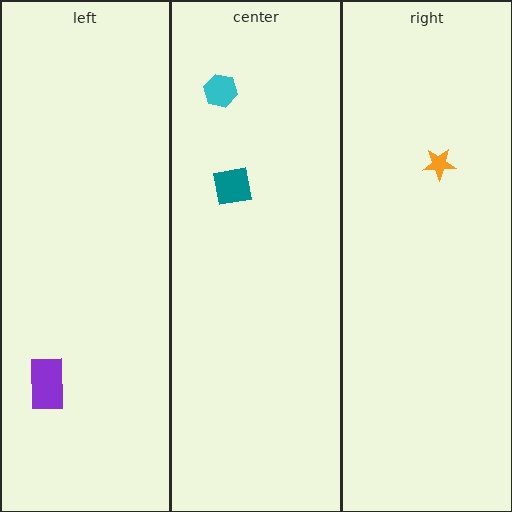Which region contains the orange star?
The right region.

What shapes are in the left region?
The purple rectangle.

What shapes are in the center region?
The teal square, the cyan hexagon.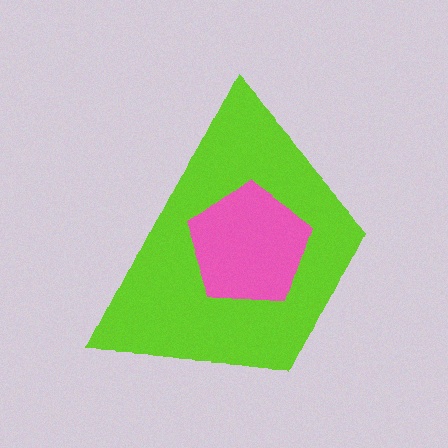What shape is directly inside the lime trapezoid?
The pink pentagon.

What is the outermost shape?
The lime trapezoid.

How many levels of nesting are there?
2.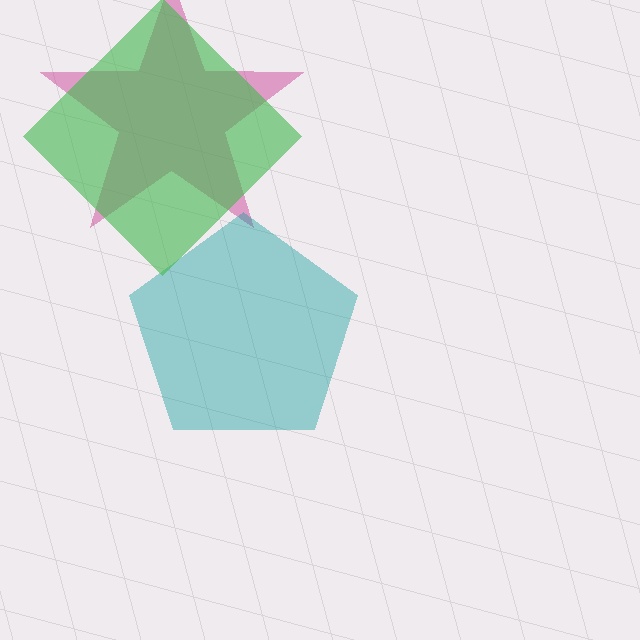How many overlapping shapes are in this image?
There are 3 overlapping shapes in the image.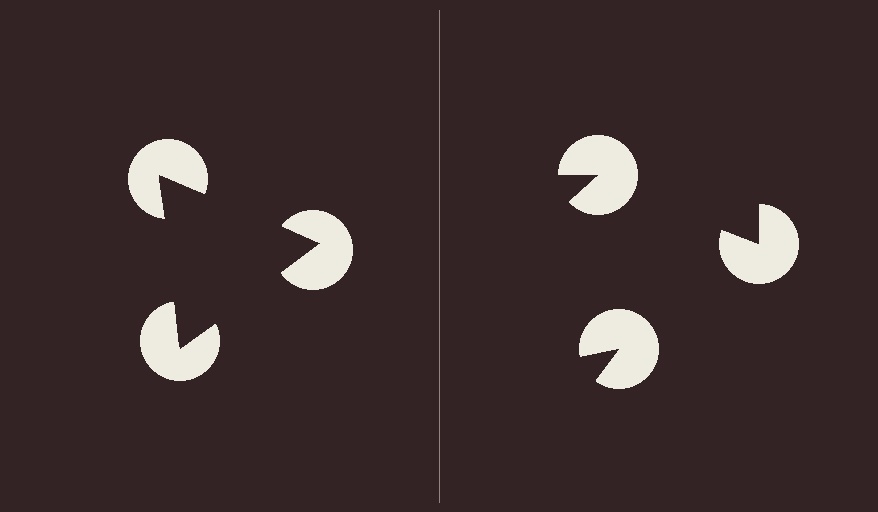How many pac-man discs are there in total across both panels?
6 — 3 on each side.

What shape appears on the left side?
An illusory triangle.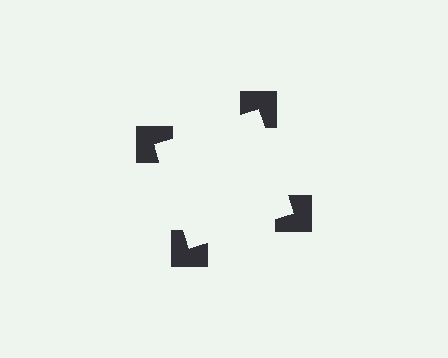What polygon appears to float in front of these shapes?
An illusory square — its edges are inferred from the aligned wedge cuts in the notched squares, not physically drawn.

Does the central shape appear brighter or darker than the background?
It typically appears slightly brighter than the background, even though no actual brightness change is drawn.